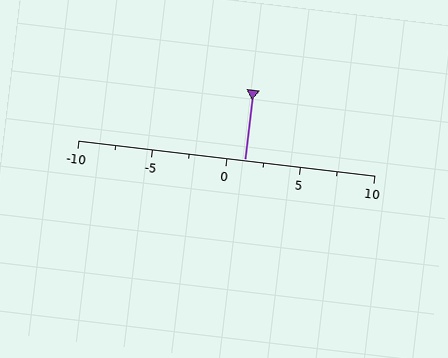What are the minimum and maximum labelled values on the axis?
The axis runs from -10 to 10.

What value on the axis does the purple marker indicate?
The marker indicates approximately 1.2.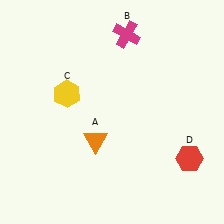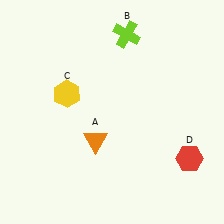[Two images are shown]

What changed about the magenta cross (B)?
In Image 1, B is magenta. In Image 2, it changed to lime.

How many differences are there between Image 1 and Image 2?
There is 1 difference between the two images.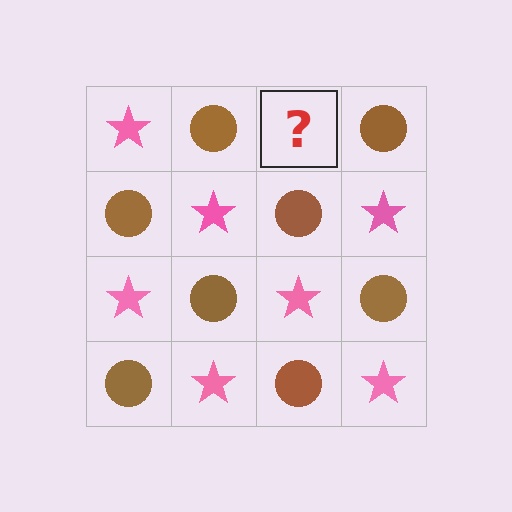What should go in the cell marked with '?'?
The missing cell should contain a pink star.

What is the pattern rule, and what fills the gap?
The rule is that it alternates pink star and brown circle in a checkerboard pattern. The gap should be filled with a pink star.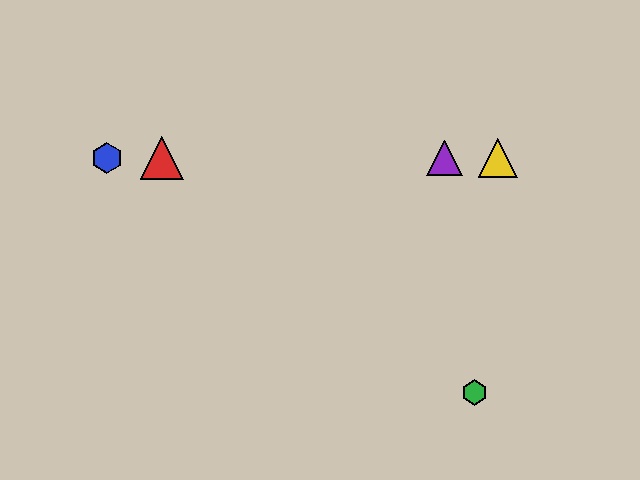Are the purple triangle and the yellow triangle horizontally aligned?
Yes, both are at y≈158.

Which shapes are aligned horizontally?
The red triangle, the blue hexagon, the yellow triangle, the purple triangle are aligned horizontally.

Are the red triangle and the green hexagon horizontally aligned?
No, the red triangle is at y≈158 and the green hexagon is at y≈392.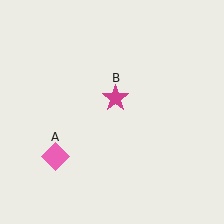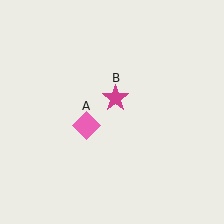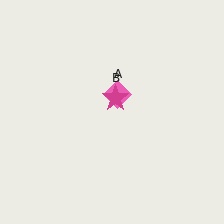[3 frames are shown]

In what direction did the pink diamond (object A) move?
The pink diamond (object A) moved up and to the right.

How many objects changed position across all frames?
1 object changed position: pink diamond (object A).